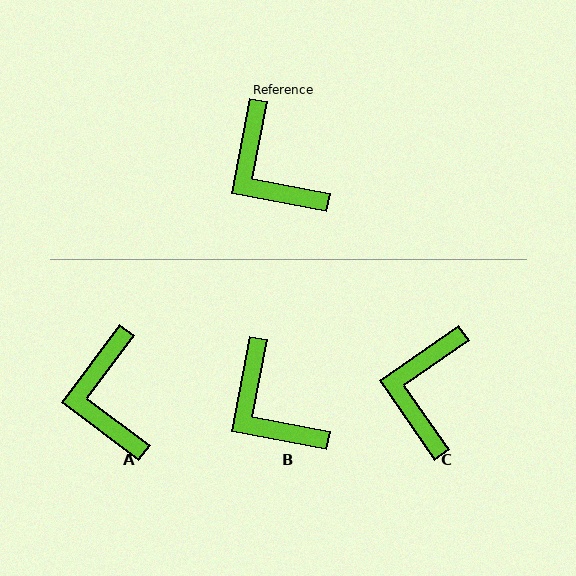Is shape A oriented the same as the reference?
No, it is off by about 26 degrees.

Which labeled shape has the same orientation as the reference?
B.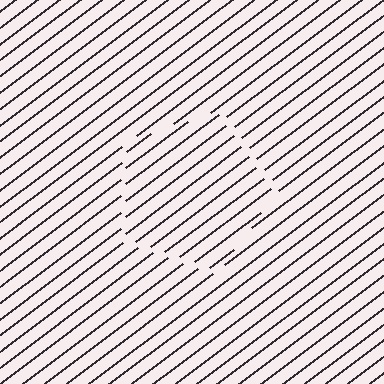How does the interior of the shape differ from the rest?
The interior of the shape contains the same grating, shifted by half a period — the contour is defined by the phase discontinuity where line-ends from the inner and outer gratings abut.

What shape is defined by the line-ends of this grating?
An illusory pentagon. The interior of the shape contains the same grating, shifted by half a period — the contour is defined by the phase discontinuity where line-ends from the inner and outer gratings abut.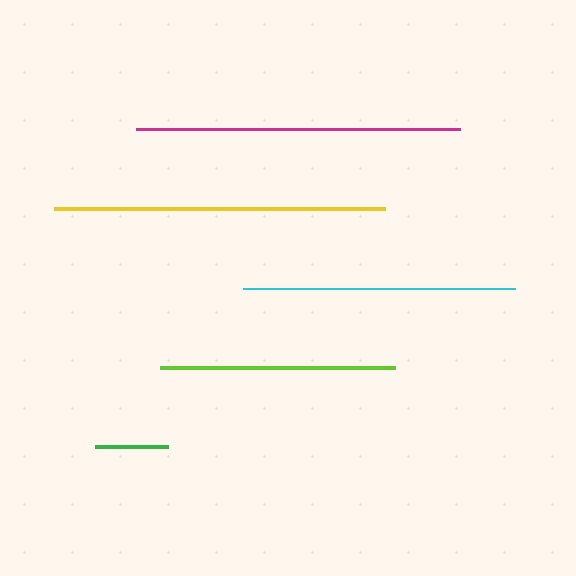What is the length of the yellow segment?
The yellow segment is approximately 330 pixels long.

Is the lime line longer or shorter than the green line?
The lime line is longer than the green line.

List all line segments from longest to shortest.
From longest to shortest: yellow, magenta, cyan, lime, green.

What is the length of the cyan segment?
The cyan segment is approximately 272 pixels long.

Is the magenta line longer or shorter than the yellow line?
The yellow line is longer than the magenta line.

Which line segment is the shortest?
The green line is the shortest at approximately 73 pixels.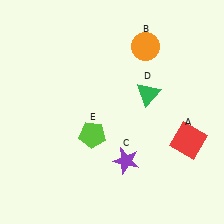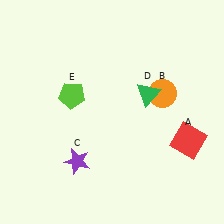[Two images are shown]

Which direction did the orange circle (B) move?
The orange circle (B) moved down.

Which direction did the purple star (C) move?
The purple star (C) moved left.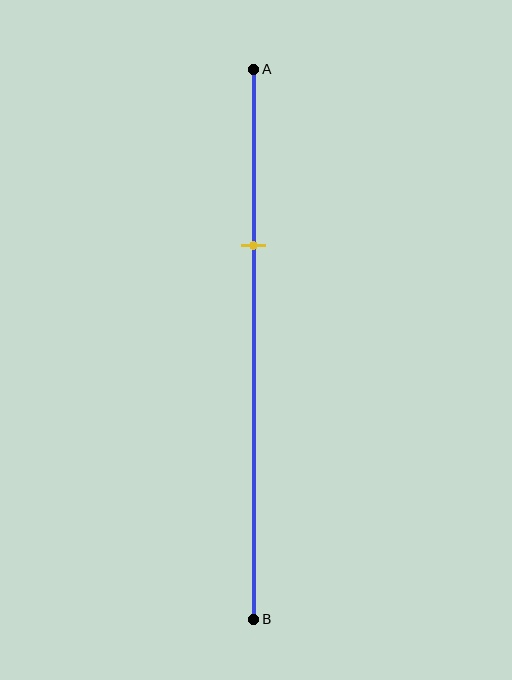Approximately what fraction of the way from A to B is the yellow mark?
The yellow mark is approximately 30% of the way from A to B.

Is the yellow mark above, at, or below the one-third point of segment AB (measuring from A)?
The yellow mark is approximately at the one-third point of segment AB.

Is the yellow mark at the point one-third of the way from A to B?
Yes, the mark is approximately at the one-third point.